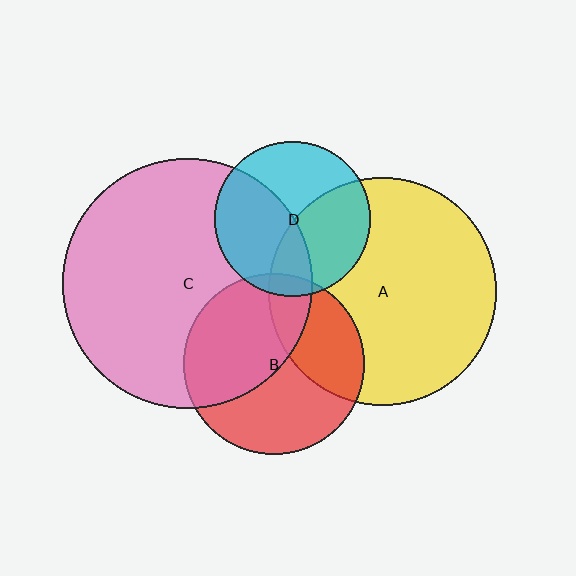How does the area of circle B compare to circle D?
Approximately 1.4 times.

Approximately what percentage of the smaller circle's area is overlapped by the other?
Approximately 40%.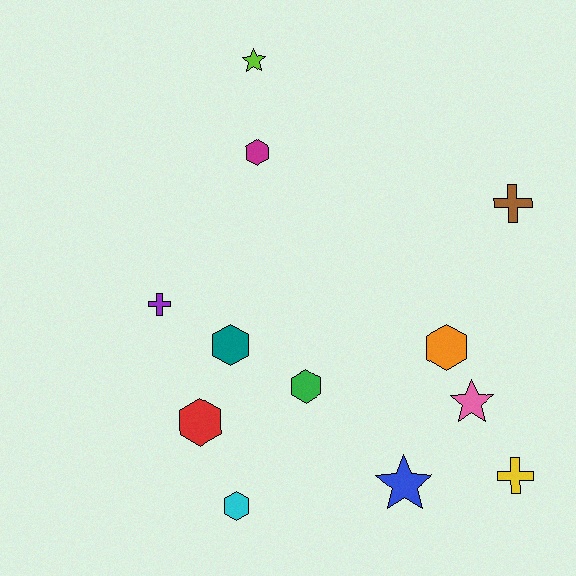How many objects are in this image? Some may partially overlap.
There are 12 objects.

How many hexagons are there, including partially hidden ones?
There are 6 hexagons.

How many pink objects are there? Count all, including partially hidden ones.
There is 1 pink object.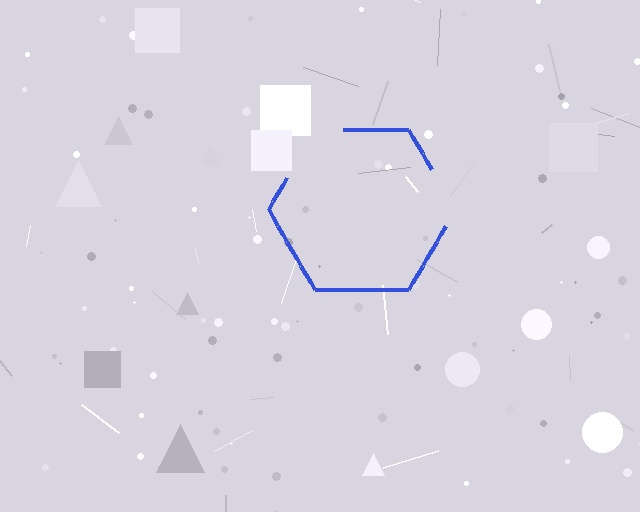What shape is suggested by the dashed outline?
The dashed outline suggests a hexagon.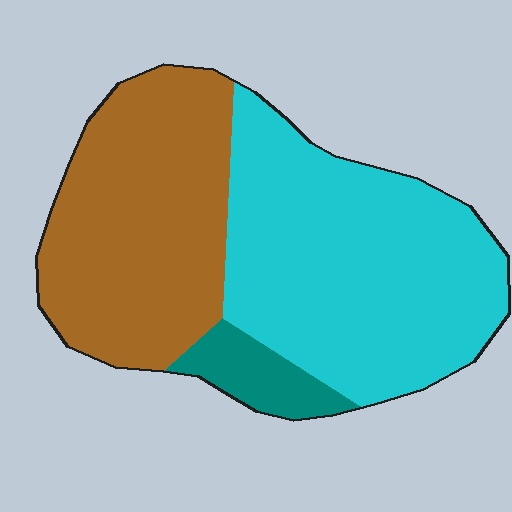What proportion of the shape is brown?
Brown takes up about two fifths (2/5) of the shape.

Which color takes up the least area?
Teal, at roughly 10%.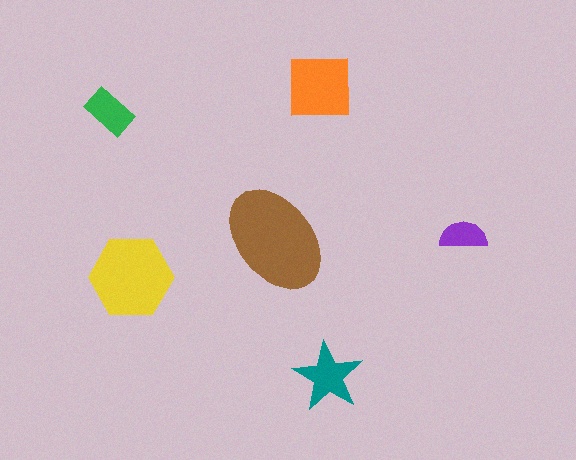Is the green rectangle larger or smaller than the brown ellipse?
Smaller.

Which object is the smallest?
The purple semicircle.